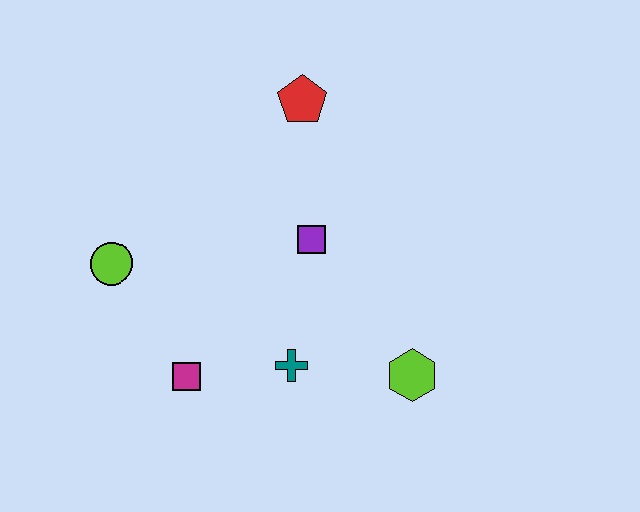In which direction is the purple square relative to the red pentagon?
The purple square is below the red pentagon.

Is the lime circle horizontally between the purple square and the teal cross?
No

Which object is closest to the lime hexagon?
The teal cross is closest to the lime hexagon.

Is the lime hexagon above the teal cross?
No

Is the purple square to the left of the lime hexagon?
Yes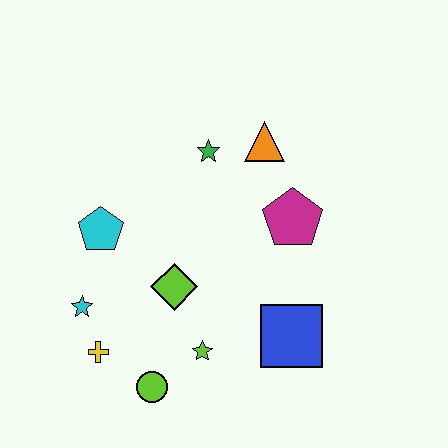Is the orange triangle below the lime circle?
No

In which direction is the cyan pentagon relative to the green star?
The cyan pentagon is to the left of the green star.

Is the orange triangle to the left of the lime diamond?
No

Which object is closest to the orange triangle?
The green star is closest to the orange triangle.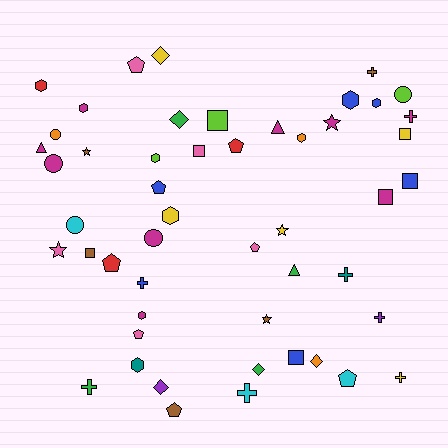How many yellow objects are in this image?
There are 5 yellow objects.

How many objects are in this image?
There are 50 objects.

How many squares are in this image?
There are 7 squares.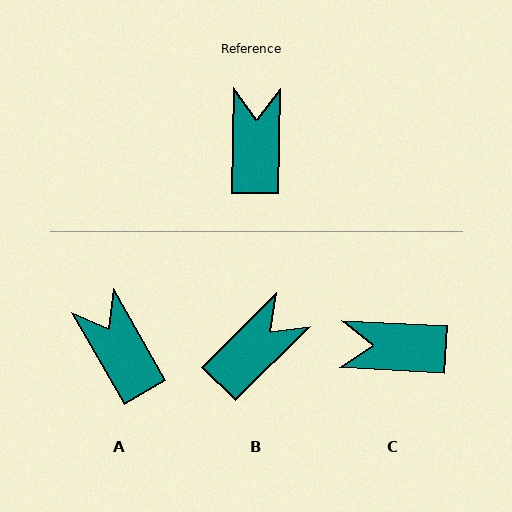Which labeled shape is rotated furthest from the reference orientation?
C, about 88 degrees away.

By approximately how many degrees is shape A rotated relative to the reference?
Approximately 31 degrees counter-clockwise.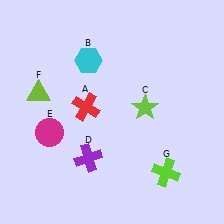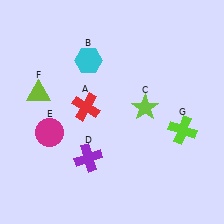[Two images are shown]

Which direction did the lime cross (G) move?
The lime cross (G) moved up.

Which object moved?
The lime cross (G) moved up.